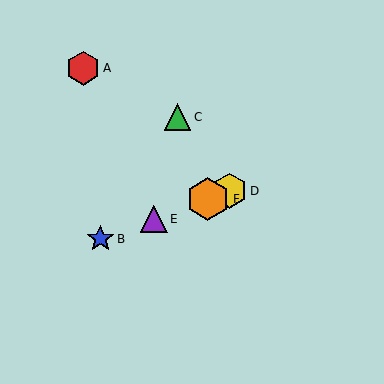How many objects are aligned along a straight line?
4 objects (B, D, E, F) are aligned along a straight line.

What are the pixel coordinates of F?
Object F is at (208, 199).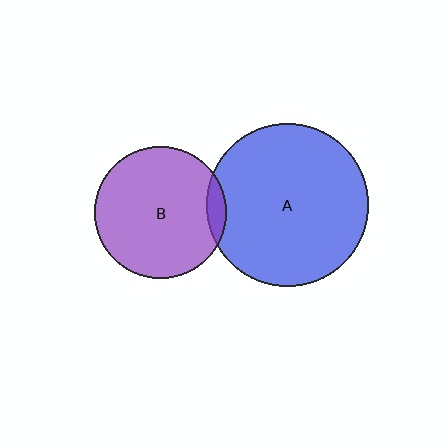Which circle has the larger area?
Circle A (blue).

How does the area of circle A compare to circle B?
Approximately 1.5 times.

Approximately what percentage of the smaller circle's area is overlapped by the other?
Approximately 10%.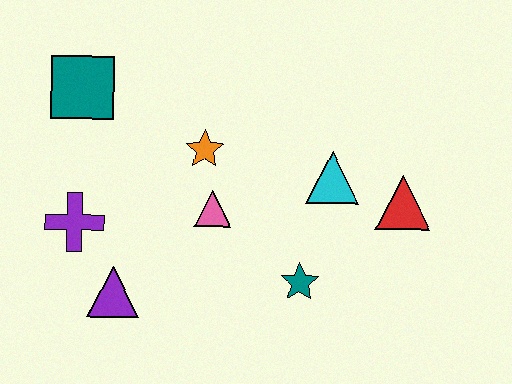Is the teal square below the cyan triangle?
No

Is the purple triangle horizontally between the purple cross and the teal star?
Yes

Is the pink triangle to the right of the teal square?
Yes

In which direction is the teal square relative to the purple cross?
The teal square is above the purple cross.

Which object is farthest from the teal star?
The teal square is farthest from the teal star.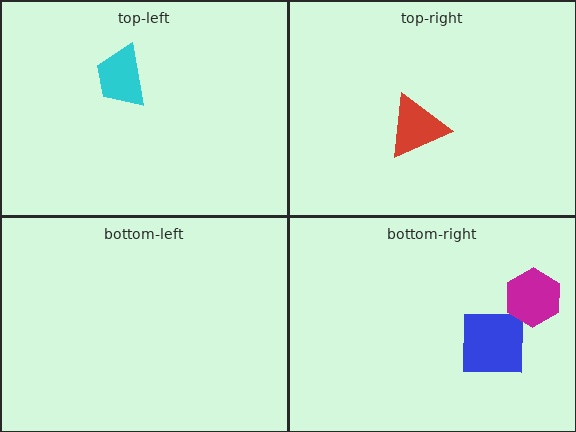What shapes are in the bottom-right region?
The blue square, the magenta hexagon.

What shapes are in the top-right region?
The red triangle.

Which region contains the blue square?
The bottom-right region.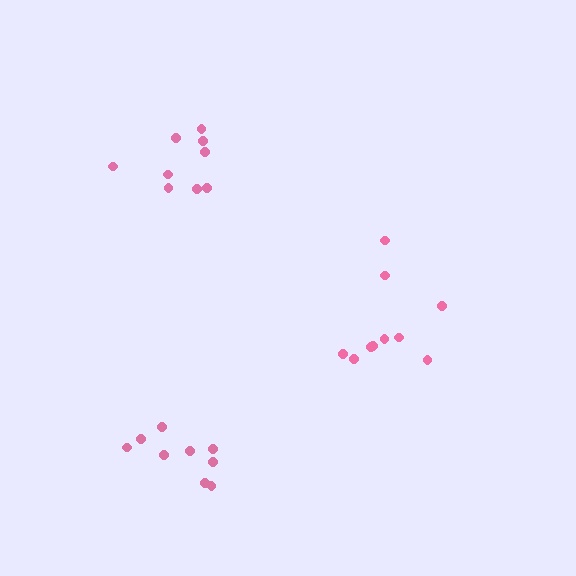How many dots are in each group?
Group 1: 9 dots, Group 2: 10 dots, Group 3: 9 dots (28 total).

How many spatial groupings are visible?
There are 3 spatial groupings.